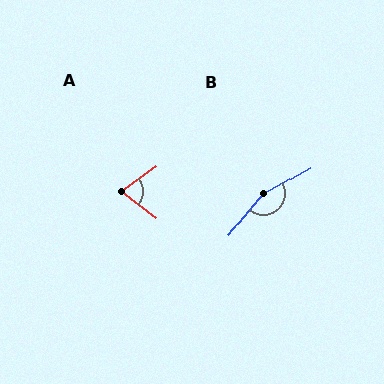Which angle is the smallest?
A, at approximately 73 degrees.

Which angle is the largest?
B, at approximately 159 degrees.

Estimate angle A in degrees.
Approximately 73 degrees.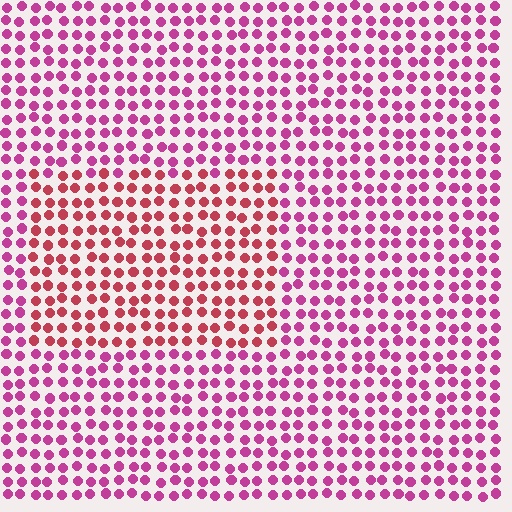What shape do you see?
I see a rectangle.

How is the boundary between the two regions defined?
The boundary is defined purely by a slight shift in hue (about 32 degrees). Spacing, size, and orientation are identical on both sides.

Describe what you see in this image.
The image is filled with small magenta elements in a uniform arrangement. A rectangle-shaped region is visible where the elements are tinted to a slightly different hue, forming a subtle color boundary.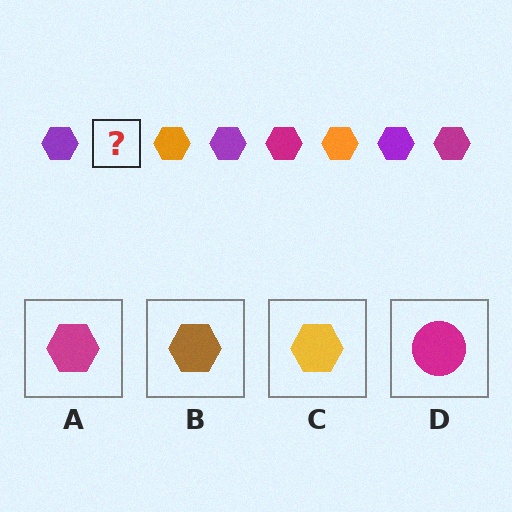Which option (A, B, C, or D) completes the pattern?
A.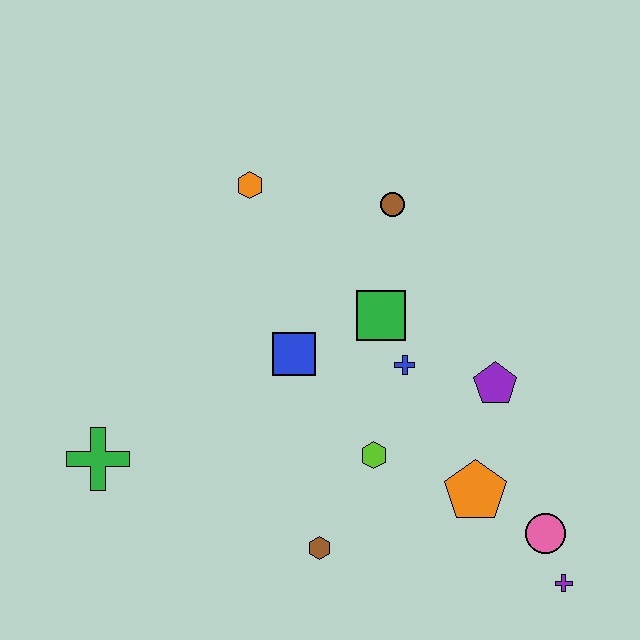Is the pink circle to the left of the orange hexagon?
No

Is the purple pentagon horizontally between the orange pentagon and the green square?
No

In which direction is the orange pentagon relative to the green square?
The orange pentagon is below the green square.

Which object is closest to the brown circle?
The green square is closest to the brown circle.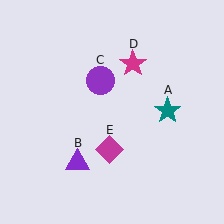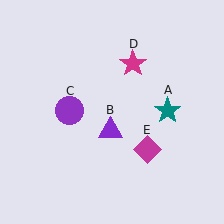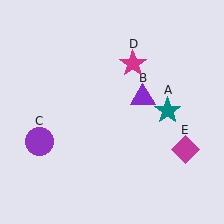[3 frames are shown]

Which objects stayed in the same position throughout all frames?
Teal star (object A) and magenta star (object D) remained stationary.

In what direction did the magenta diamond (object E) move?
The magenta diamond (object E) moved right.